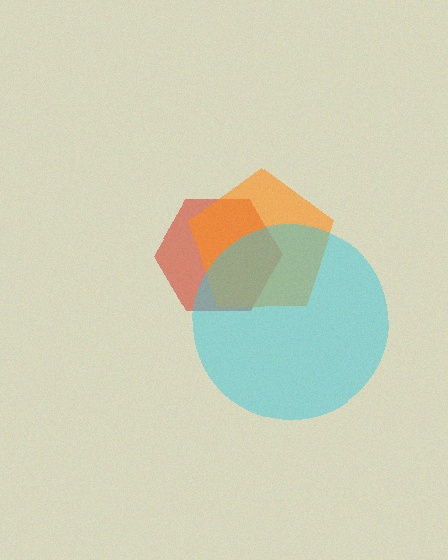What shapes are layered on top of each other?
The layered shapes are: a red hexagon, an orange pentagon, a cyan circle.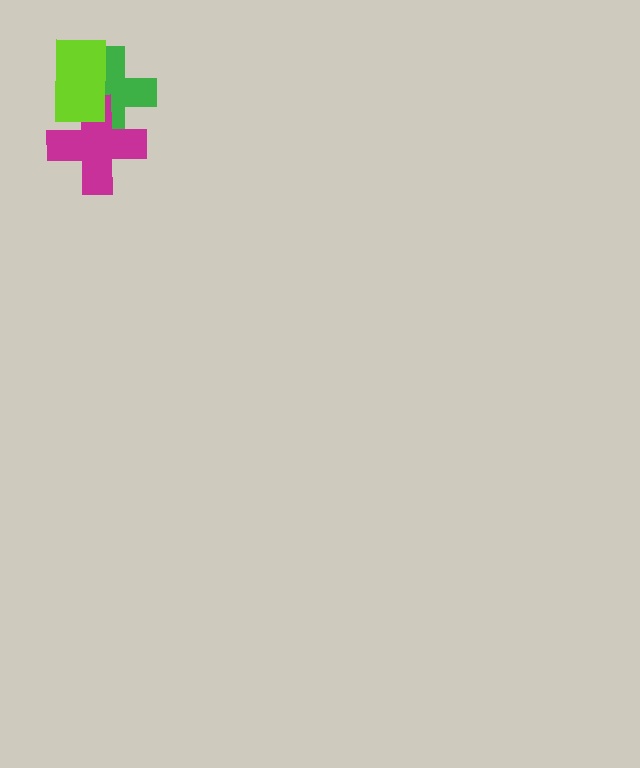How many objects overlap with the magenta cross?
2 objects overlap with the magenta cross.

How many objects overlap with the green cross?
2 objects overlap with the green cross.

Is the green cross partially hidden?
Yes, it is partially covered by another shape.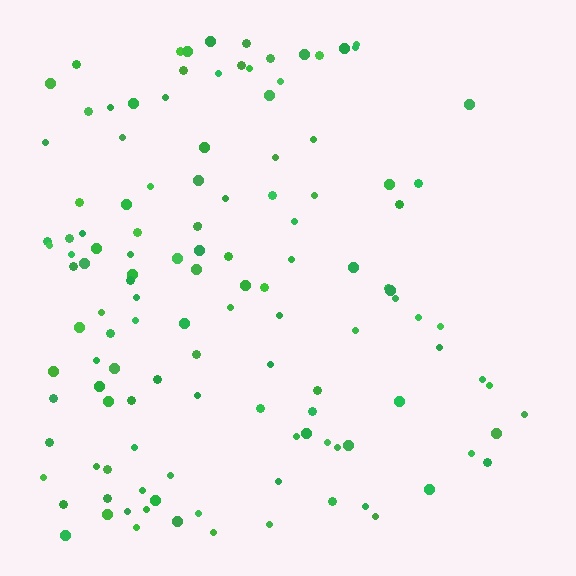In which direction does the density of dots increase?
From right to left, with the left side densest.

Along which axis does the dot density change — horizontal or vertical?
Horizontal.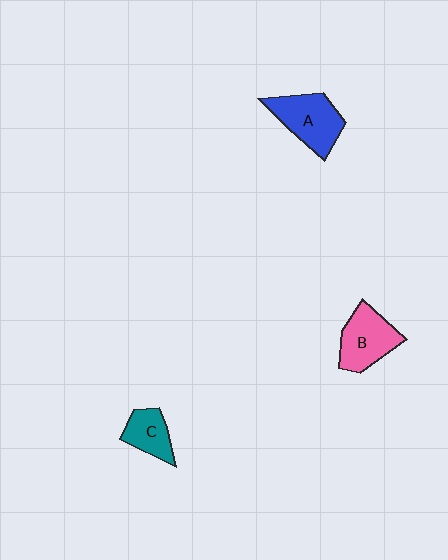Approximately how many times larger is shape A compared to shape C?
Approximately 1.6 times.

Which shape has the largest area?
Shape A (blue).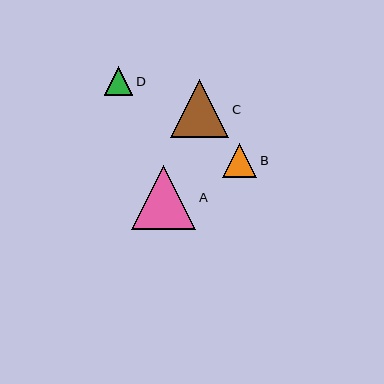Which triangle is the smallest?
Triangle D is the smallest with a size of approximately 28 pixels.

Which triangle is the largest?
Triangle A is the largest with a size of approximately 64 pixels.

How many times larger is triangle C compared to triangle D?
Triangle C is approximately 2.1 times the size of triangle D.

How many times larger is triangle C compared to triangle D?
Triangle C is approximately 2.1 times the size of triangle D.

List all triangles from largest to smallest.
From largest to smallest: A, C, B, D.